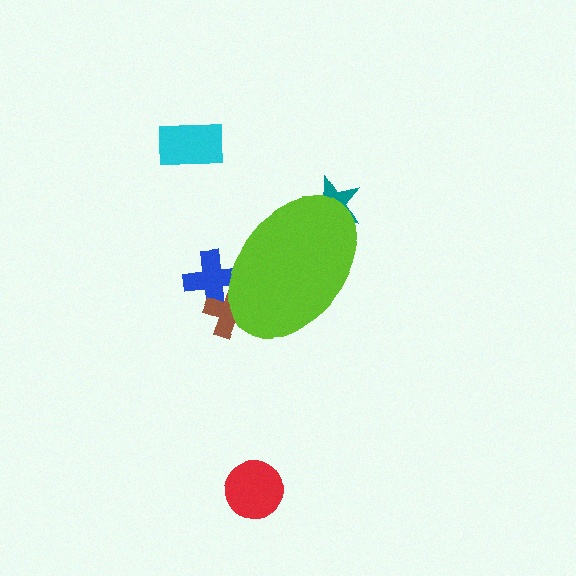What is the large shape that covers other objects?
A lime ellipse.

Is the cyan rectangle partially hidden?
No, the cyan rectangle is fully visible.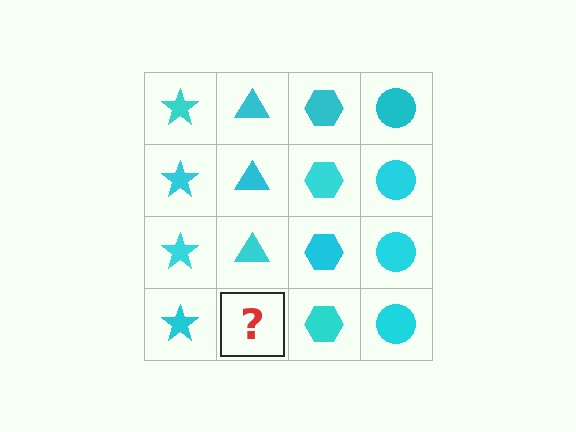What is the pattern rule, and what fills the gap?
The rule is that each column has a consistent shape. The gap should be filled with a cyan triangle.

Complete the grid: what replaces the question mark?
The question mark should be replaced with a cyan triangle.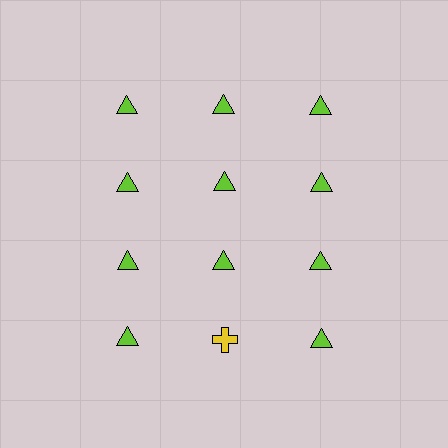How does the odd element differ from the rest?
It differs in both color (yellow instead of lime) and shape (cross instead of triangle).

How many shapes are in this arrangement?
There are 12 shapes arranged in a grid pattern.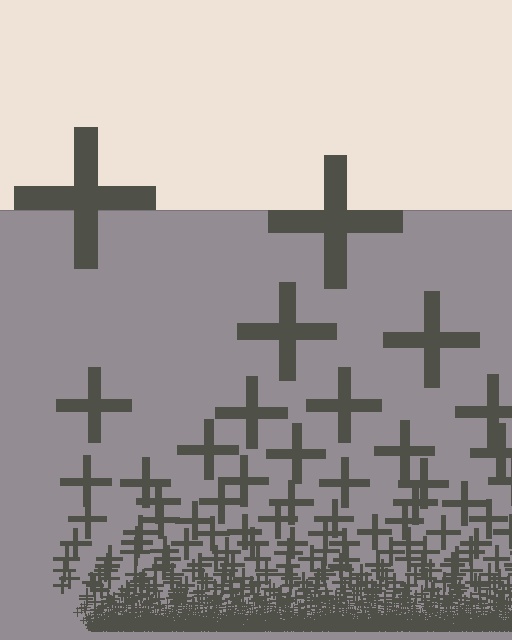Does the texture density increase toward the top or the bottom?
Density increases toward the bottom.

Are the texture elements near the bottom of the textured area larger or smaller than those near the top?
Smaller. The gradient is inverted — elements near the bottom are smaller and denser.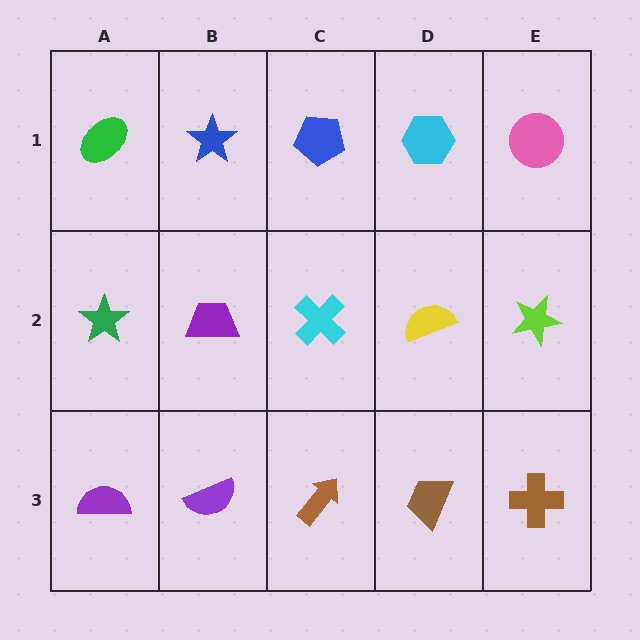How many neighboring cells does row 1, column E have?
2.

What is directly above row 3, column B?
A purple trapezoid.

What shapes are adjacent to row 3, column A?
A green star (row 2, column A), a purple semicircle (row 3, column B).